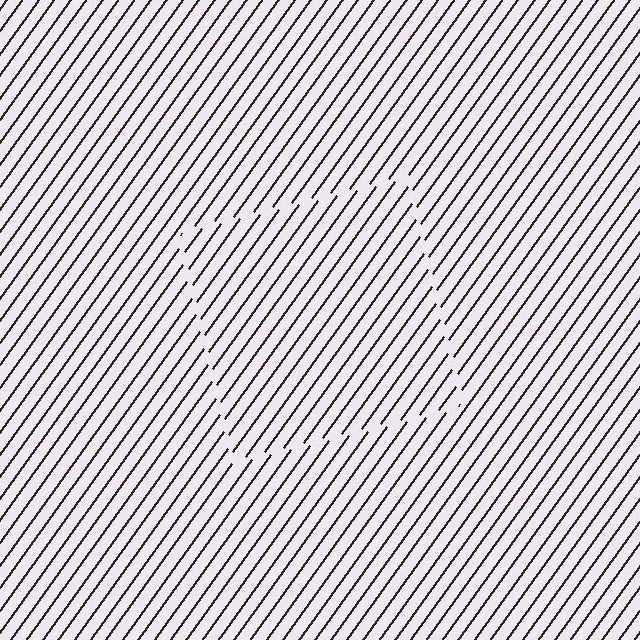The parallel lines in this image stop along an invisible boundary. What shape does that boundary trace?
An illusory square. The interior of the shape contains the same grating, shifted by half a period — the contour is defined by the phase discontinuity where line-ends from the inner and outer gratings abut.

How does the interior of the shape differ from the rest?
The interior of the shape contains the same grating, shifted by half a period — the contour is defined by the phase discontinuity where line-ends from the inner and outer gratings abut.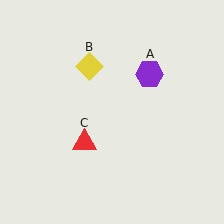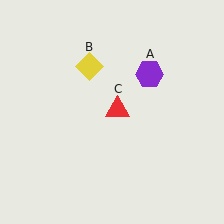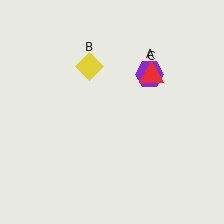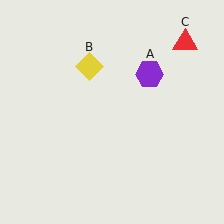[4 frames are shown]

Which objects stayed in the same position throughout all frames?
Purple hexagon (object A) and yellow diamond (object B) remained stationary.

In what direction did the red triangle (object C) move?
The red triangle (object C) moved up and to the right.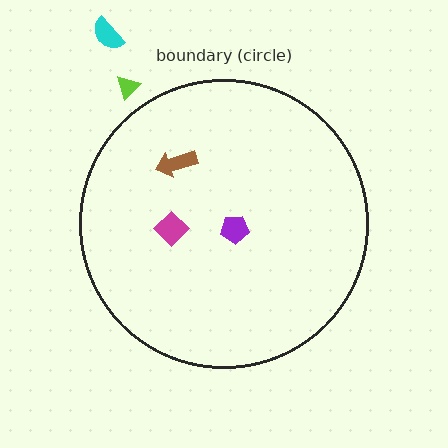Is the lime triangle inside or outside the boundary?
Outside.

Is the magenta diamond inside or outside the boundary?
Inside.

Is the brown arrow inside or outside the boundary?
Inside.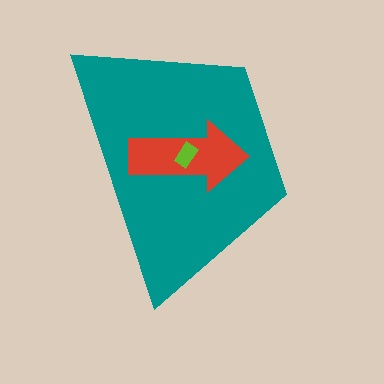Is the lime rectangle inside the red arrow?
Yes.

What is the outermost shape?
The teal trapezoid.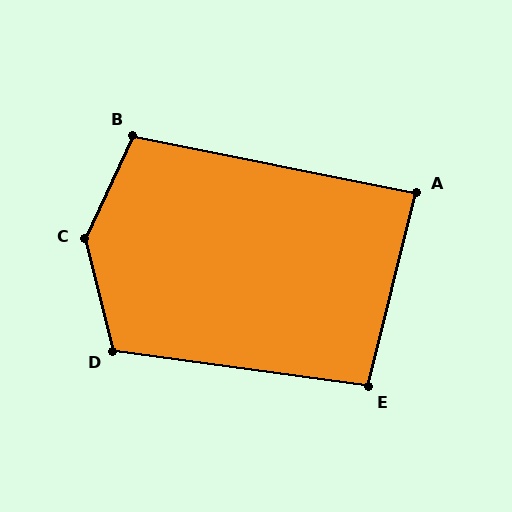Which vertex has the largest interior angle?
C, at approximately 141 degrees.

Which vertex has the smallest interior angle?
A, at approximately 88 degrees.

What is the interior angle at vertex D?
Approximately 112 degrees (obtuse).